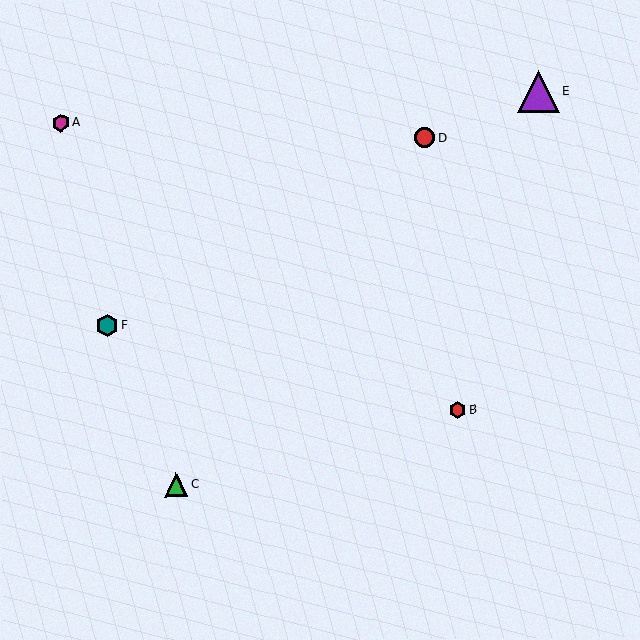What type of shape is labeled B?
Shape B is a red hexagon.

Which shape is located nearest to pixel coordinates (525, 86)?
The purple triangle (labeled E) at (538, 91) is nearest to that location.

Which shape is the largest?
The purple triangle (labeled E) is the largest.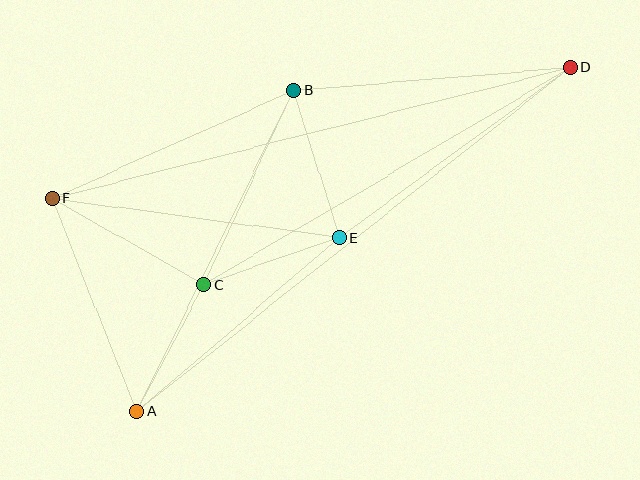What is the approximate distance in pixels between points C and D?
The distance between C and D is approximately 426 pixels.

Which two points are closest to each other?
Points A and C are closest to each other.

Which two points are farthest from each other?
Points A and D are farthest from each other.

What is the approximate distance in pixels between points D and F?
The distance between D and F is approximately 534 pixels.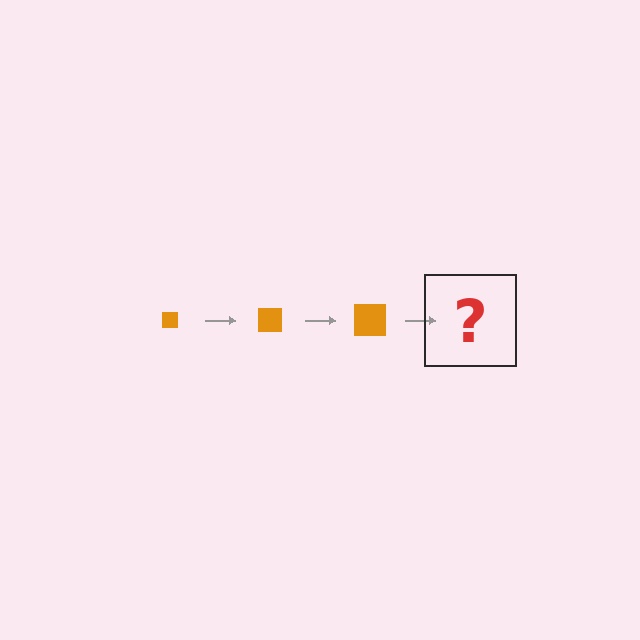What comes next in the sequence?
The next element should be an orange square, larger than the previous one.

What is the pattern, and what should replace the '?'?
The pattern is that the square gets progressively larger each step. The '?' should be an orange square, larger than the previous one.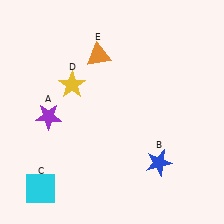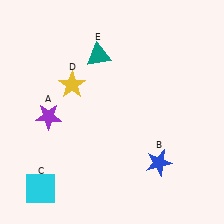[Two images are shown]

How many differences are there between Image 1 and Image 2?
There is 1 difference between the two images.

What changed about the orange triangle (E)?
In Image 1, E is orange. In Image 2, it changed to teal.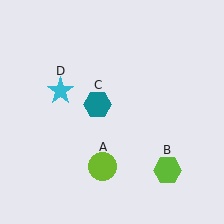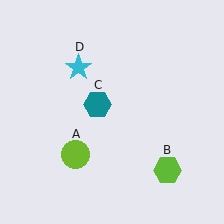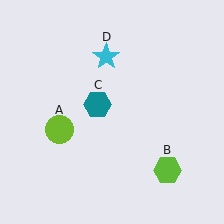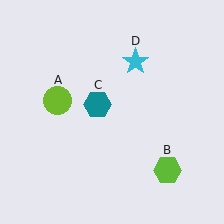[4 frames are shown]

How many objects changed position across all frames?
2 objects changed position: lime circle (object A), cyan star (object D).